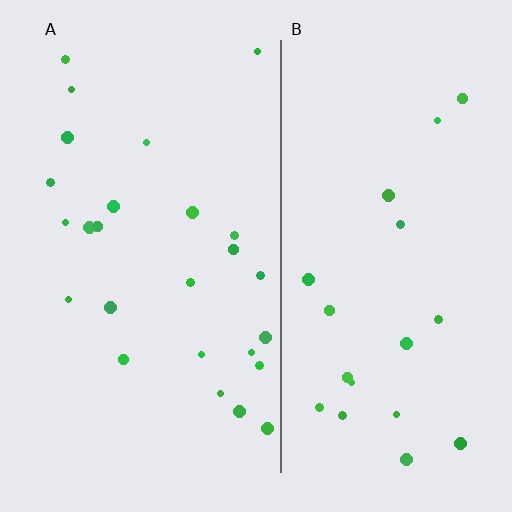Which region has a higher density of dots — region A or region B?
A (the left).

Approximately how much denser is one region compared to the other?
Approximately 1.3× — region A over region B.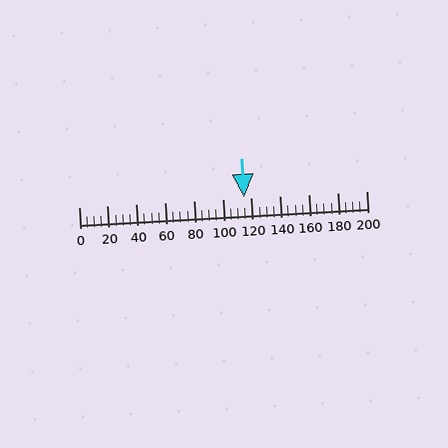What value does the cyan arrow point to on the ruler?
The cyan arrow points to approximately 115.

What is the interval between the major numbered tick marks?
The major tick marks are spaced 20 units apart.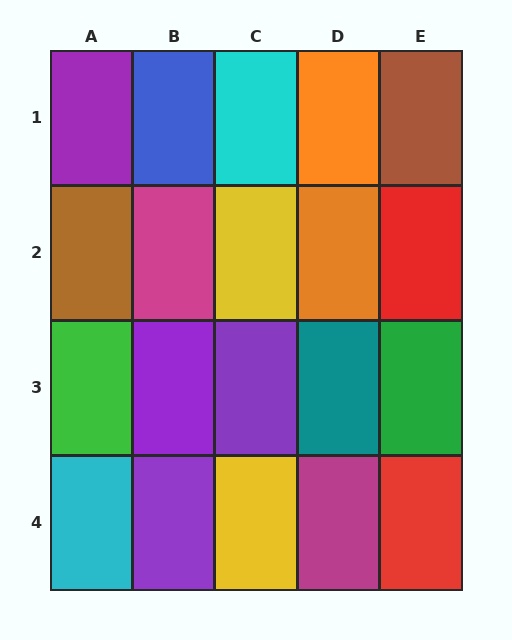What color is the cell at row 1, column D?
Orange.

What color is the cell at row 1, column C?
Cyan.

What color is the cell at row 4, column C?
Yellow.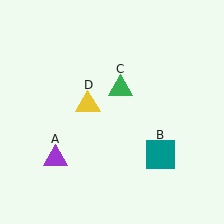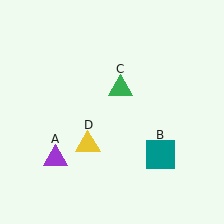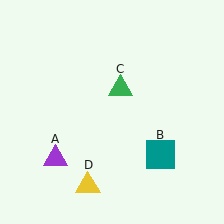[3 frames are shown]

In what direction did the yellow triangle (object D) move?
The yellow triangle (object D) moved down.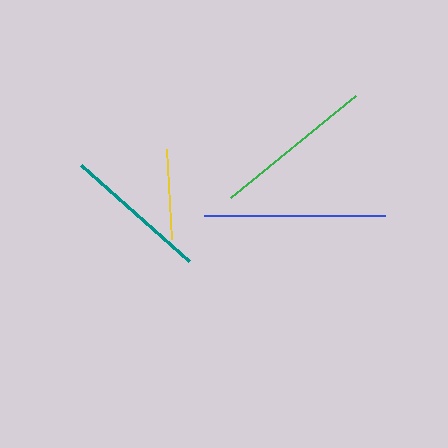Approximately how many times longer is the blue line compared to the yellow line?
The blue line is approximately 2.0 times the length of the yellow line.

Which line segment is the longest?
The blue line is the longest at approximately 181 pixels.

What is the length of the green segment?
The green segment is approximately 161 pixels long.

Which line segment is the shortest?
The yellow line is the shortest at approximately 90 pixels.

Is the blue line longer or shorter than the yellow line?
The blue line is longer than the yellow line.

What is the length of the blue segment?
The blue segment is approximately 181 pixels long.